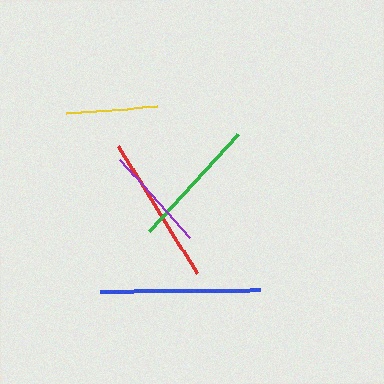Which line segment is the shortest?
The yellow line is the shortest at approximately 91 pixels.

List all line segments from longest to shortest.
From longest to shortest: blue, red, green, purple, yellow.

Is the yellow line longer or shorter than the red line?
The red line is longer than the yellow line.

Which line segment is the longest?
The blue line is the longest at approximately 160 pixels.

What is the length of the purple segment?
The purple segment is approximately 105 pixels long.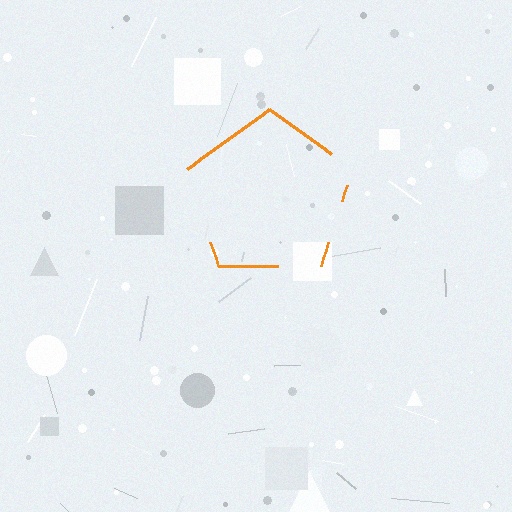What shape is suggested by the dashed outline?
The dashed outline suggests a pentagon.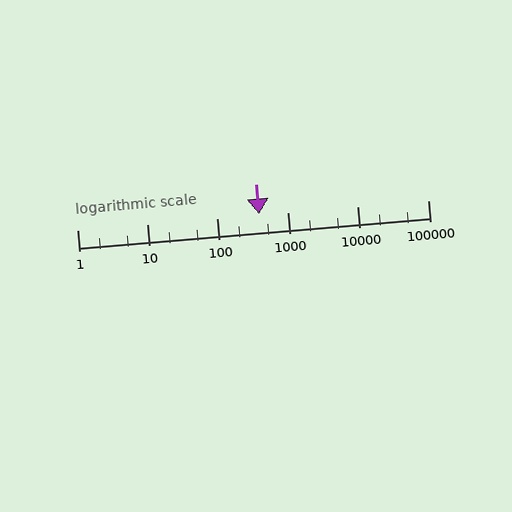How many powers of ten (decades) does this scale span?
The scale spans 5 decades, from 1 to 100000.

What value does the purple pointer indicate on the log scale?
The pointer indicates approximately 390.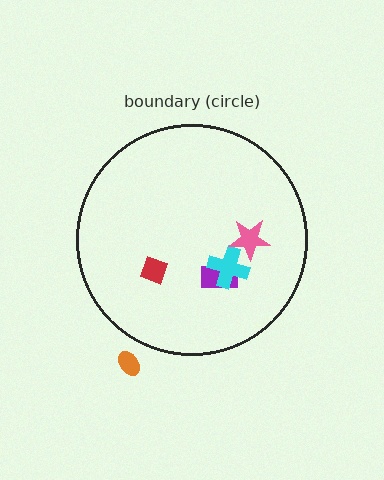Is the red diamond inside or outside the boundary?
Inside.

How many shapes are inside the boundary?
4 inside, 1 outside.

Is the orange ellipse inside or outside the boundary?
Outside.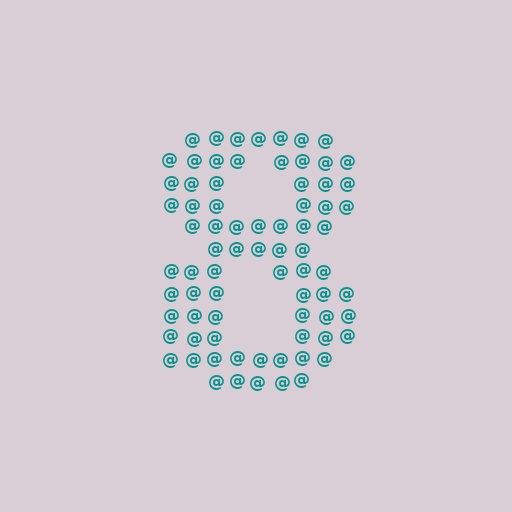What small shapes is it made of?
It is made of small at signs.